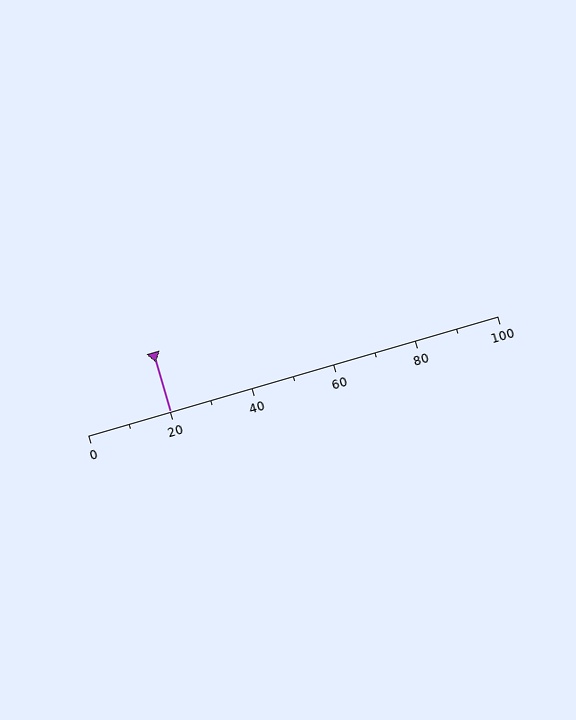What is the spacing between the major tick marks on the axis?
The major ticks are spaced 20 apart.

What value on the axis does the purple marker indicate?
The marker indicates approximately 20.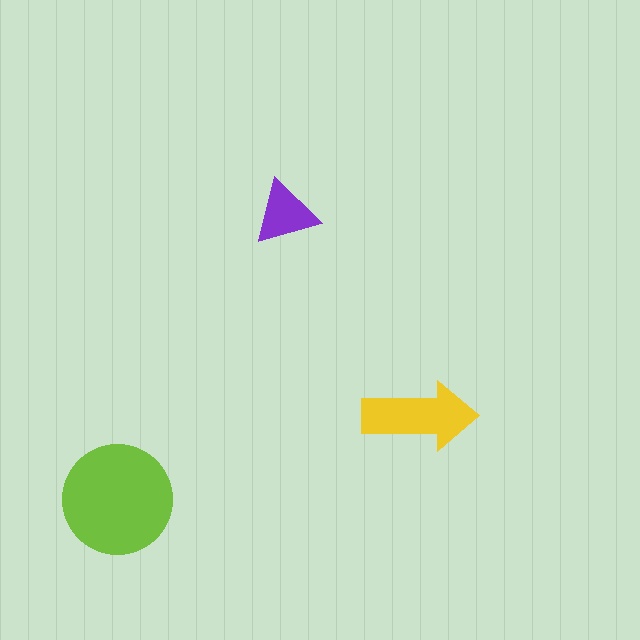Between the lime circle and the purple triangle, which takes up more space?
The lime circle.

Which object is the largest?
The lime circle.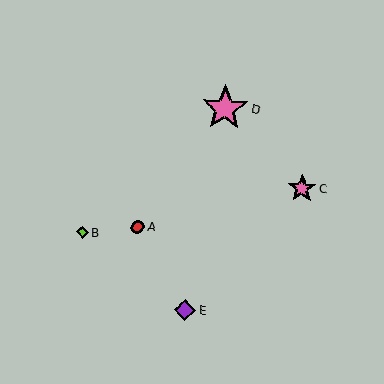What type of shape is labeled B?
Shape B is a lime diamond.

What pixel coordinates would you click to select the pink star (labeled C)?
Click at (302, 188) to select the pink star C.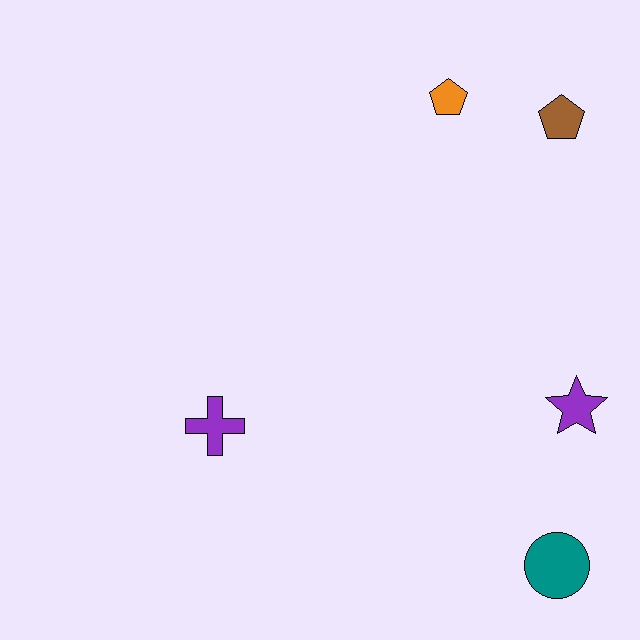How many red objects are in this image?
There are no red objects.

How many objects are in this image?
There are 5 objects.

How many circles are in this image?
There is 1 circle.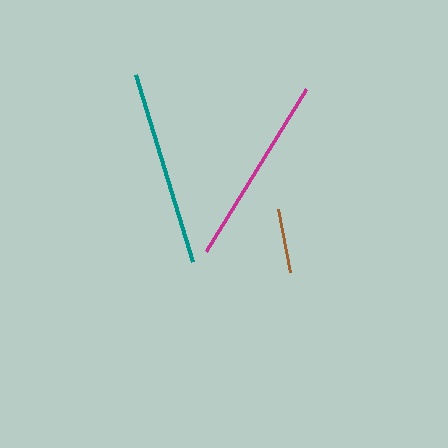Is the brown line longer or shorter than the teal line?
The teal line is longer than the brown line.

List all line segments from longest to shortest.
From longest to shortest: teal, magenta, brown.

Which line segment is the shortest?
The brown line is the shortest at approximately 64 pixels.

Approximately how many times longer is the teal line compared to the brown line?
The teal line is approximately 3.1 times the length of the brown line.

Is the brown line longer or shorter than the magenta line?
The magenta line is longer than the brown line.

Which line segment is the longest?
The teal line is the longest at approximately 195 pixels.